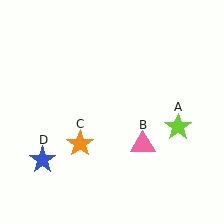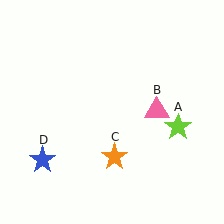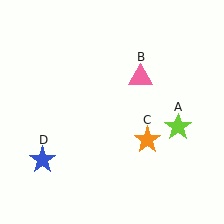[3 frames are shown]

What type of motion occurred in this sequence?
The pink triangle (object B), orange star (object C) rotated counterclockwise around the center of the scene.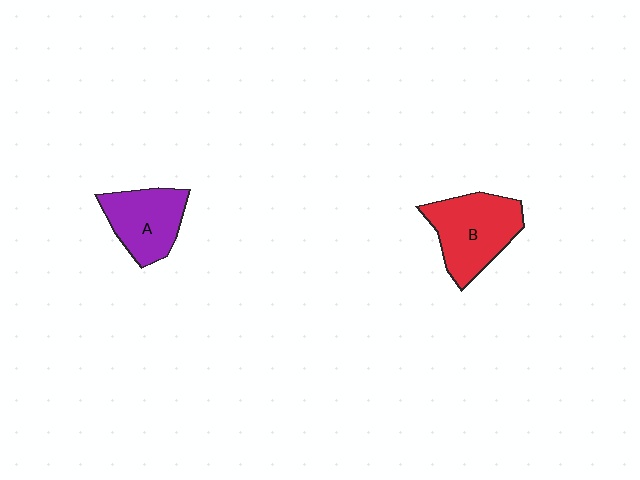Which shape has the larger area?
Shape B (red).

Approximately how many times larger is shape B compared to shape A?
Approximately 1.2 times.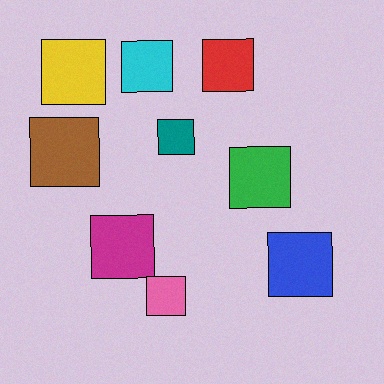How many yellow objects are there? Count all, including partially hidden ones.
There is 1 yellow object.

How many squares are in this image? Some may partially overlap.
There are 9 squares.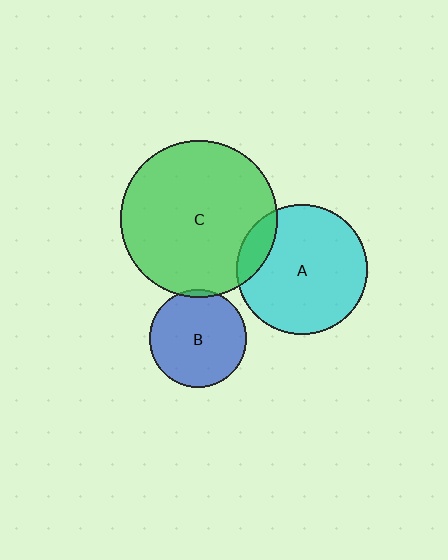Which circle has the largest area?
Circle C (green).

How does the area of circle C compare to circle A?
Approximately 1.4 times.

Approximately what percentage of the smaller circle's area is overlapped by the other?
Approximately 5%.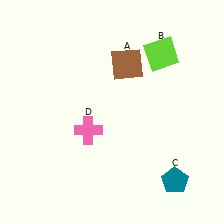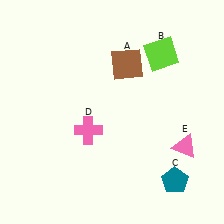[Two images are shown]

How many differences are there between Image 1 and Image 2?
There is 1 difference between the two images.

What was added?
A pink triangle (E) was added in Image 2.